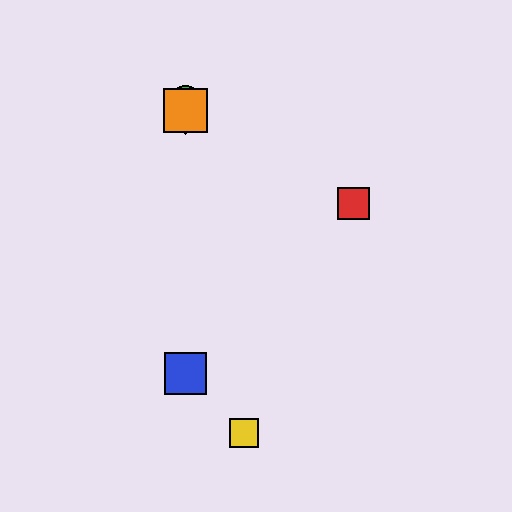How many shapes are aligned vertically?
4 shapes (the blue square, the green circle, the purple diamond, the orange square) are aligned vertically.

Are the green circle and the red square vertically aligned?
No, the green circle is at x≈185 and the red square is at x≈353.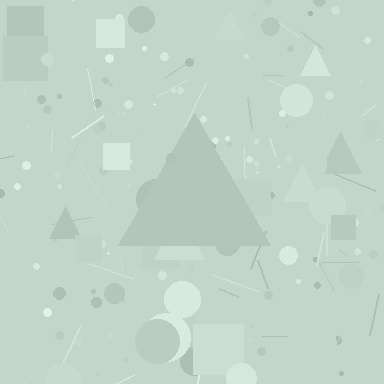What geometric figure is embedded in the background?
A triangle is embedded in the background.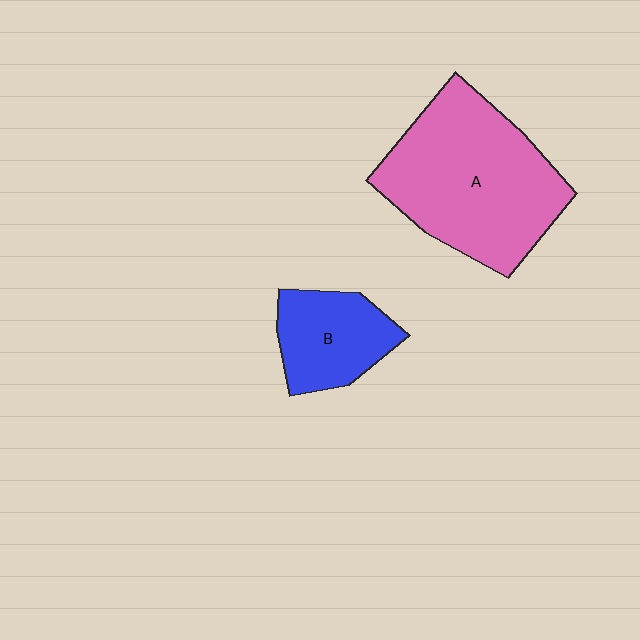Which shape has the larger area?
Shape A (pink).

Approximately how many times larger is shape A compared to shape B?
Approximately 2.3 times.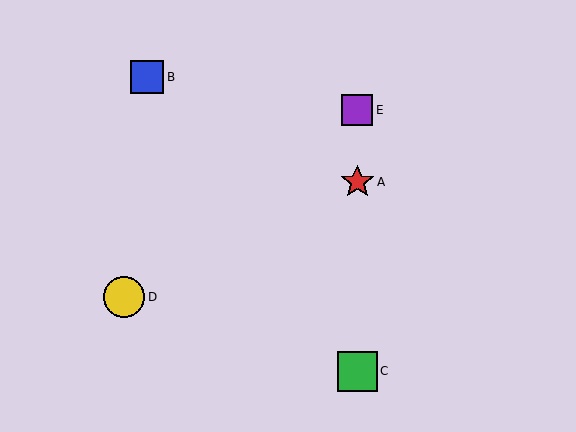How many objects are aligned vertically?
3 objects (A, C, E) are aligned vertically.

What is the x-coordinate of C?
Object C is at x≈357.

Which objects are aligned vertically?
Objects A, C, E are aligned vertically.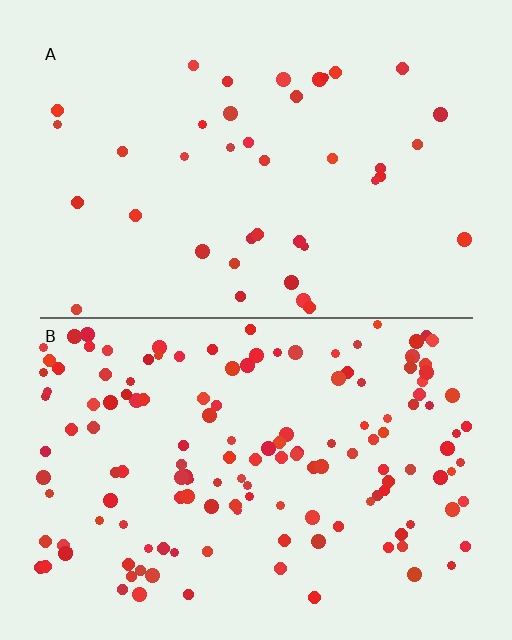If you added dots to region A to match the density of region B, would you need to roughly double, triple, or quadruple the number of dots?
Approximately quadruple.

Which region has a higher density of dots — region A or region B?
B (the bottom).